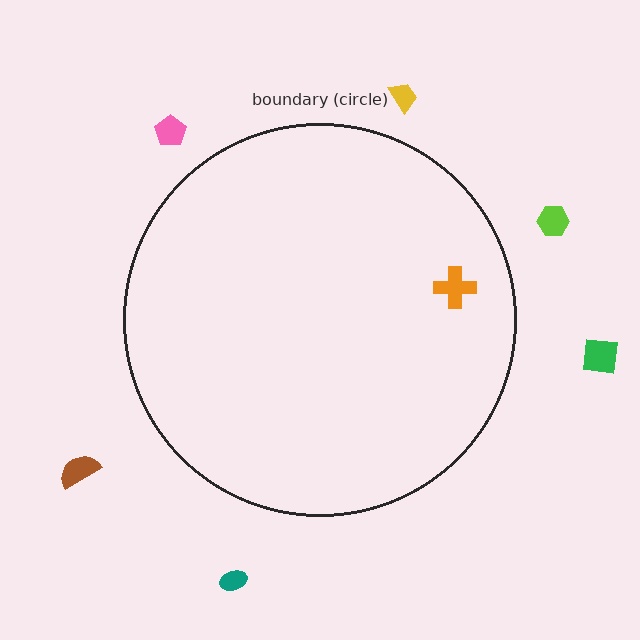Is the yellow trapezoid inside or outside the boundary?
Outside.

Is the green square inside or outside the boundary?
Outside.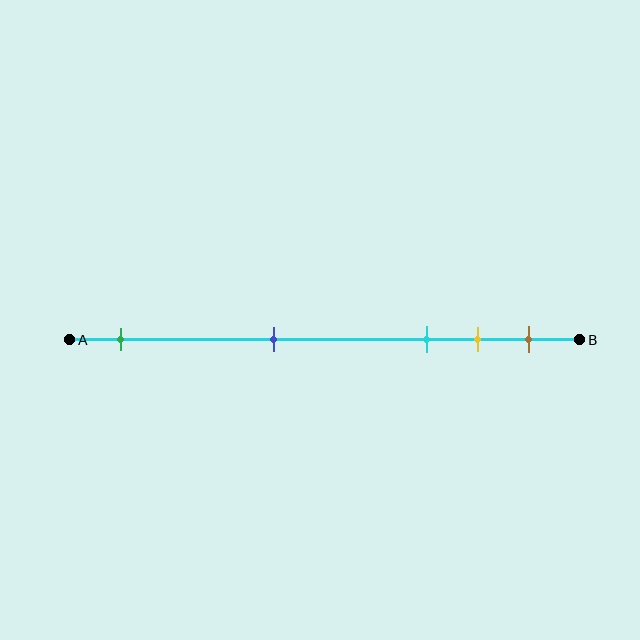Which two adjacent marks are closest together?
The yellow and brown marks are the closest adjacent pair.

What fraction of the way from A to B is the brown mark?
The brown mark is approximately 90% (0.9) of the way from A to B.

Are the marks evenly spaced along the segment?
No, the marks are not evenly spaced.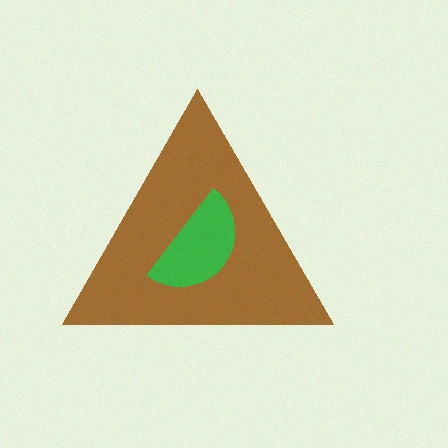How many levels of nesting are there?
2.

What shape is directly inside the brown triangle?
The green semicircle.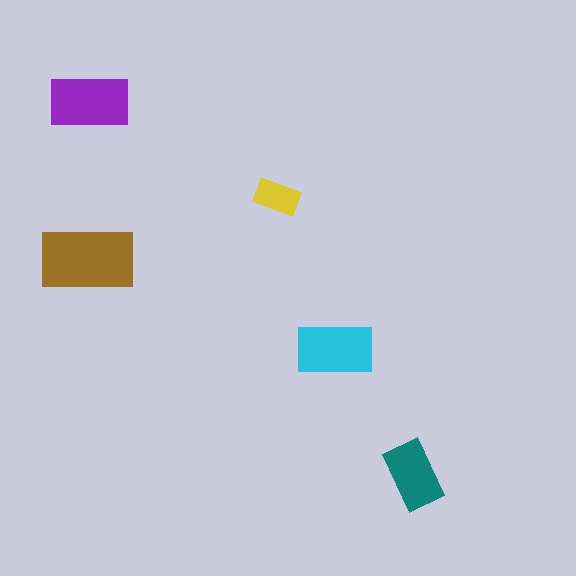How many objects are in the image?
There are 5 objects in the image.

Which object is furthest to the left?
The brown rectangle is leftmost.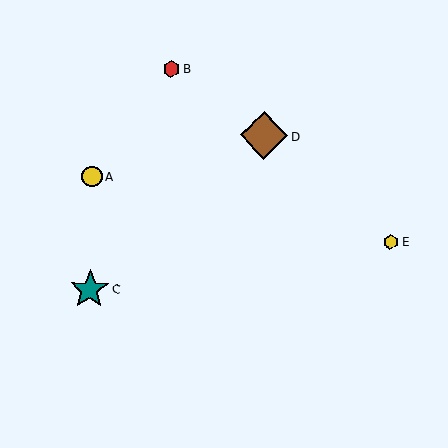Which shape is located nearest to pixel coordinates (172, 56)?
The red hexagon (labeled B) at (171, 69) is nearest to that location.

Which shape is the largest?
The brown diamond (labeled D) is the largest.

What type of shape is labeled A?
Shape A is a yellow circle.